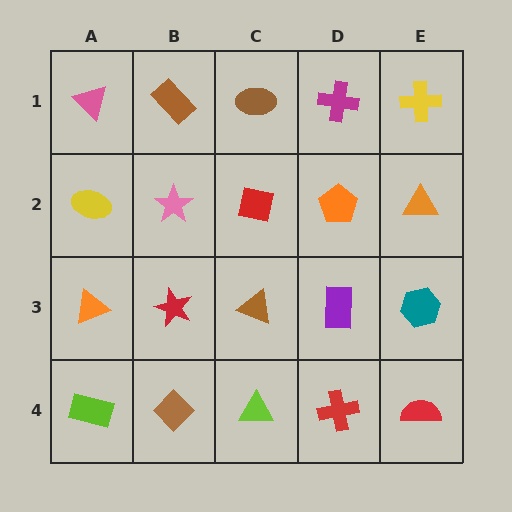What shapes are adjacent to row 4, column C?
A brown triangle (row 3, column C), a brown diamond (row 4, column B), a red cross (row 4, column D).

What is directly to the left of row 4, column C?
A brown diamond.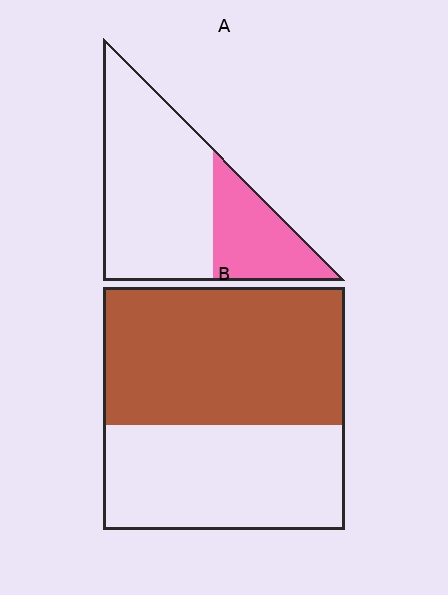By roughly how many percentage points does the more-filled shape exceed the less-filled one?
By roughly 25 percentage points (B over A).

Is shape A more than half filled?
No.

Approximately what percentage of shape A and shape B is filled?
A is approximately 30% and B is approximately 55%.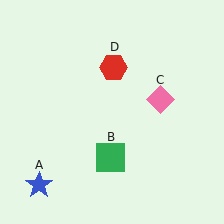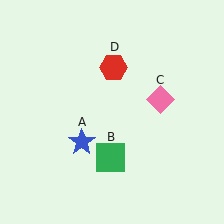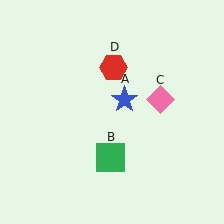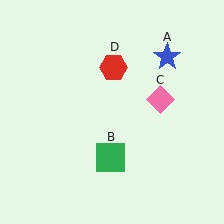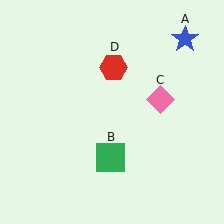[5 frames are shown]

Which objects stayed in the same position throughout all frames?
Green square (object B) and pink diamond (object C) and red hexagon (object D) remained stationary.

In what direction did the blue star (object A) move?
The blue star (object A) moved up and to the right.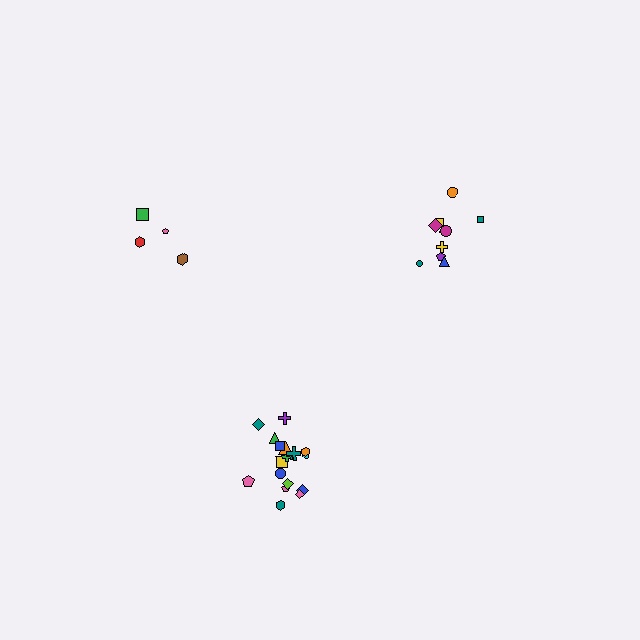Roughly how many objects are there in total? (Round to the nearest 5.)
Roughly 30 objects in total.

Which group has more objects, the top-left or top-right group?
The top-right group.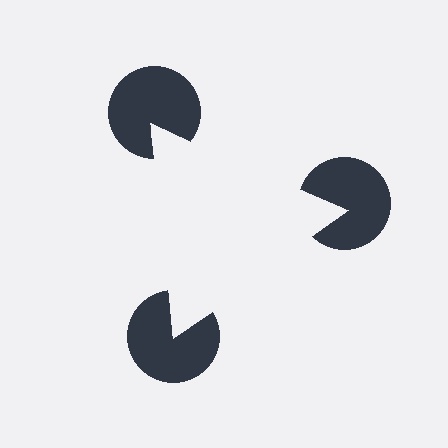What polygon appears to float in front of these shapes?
An illusory triangle — its edges are inferred from the aligned wedge cuts in the pac-man discs, not physically drawn.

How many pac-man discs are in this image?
There are 3 — one at each vertex of the illusory triangle.